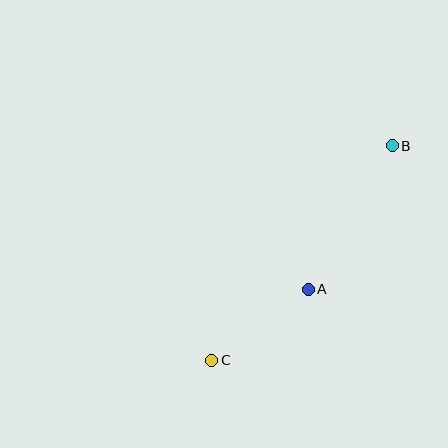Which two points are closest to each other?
Points A and C are closest to each other.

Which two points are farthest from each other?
Points B and C are farthest from each other.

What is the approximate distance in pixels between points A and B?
The distance between A and B is approximately 166 pixels.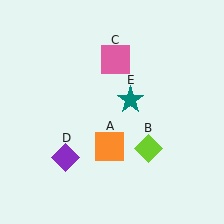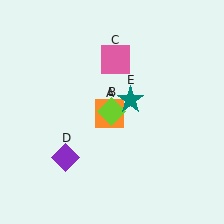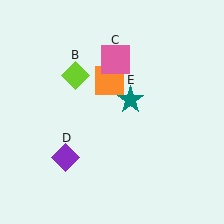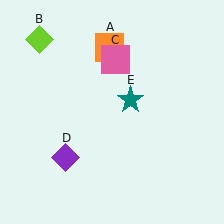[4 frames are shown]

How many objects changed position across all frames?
2 objects changed position: orange square (object A), lime diamond (object B).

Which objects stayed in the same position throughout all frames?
Pink square (object C) and purple diamond (object D) and teal star (object E) remained stationary.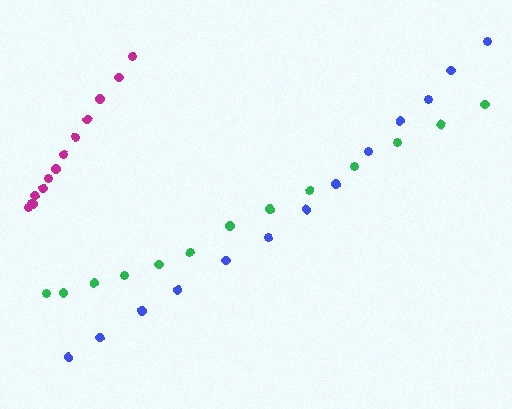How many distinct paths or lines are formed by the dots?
There are 3 distinct paths.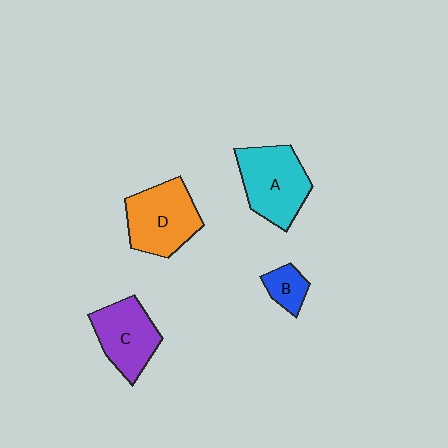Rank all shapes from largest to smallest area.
From largest to smallest: A (cyan), D (orange), C (purple), B (blue).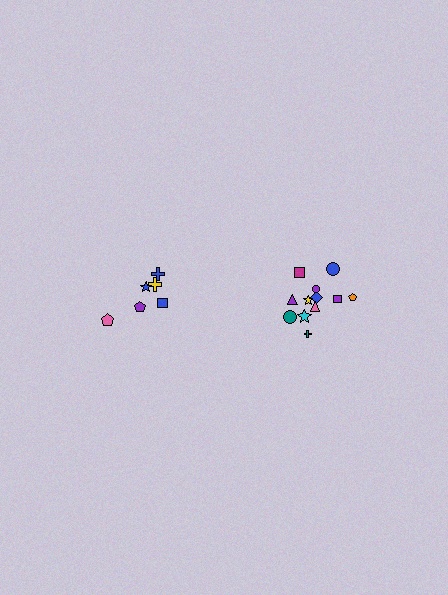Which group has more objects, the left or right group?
The right group.